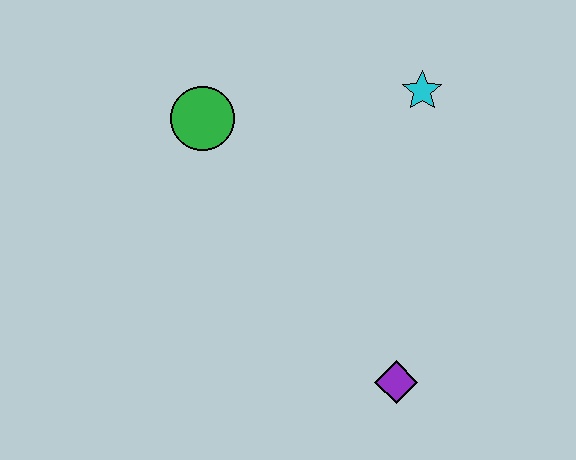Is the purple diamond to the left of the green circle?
No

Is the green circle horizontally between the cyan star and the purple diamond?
No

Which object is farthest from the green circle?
The purple diamond is farthest from the green circle.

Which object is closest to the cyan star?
The green circle is closest to the cyan star.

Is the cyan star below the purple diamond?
No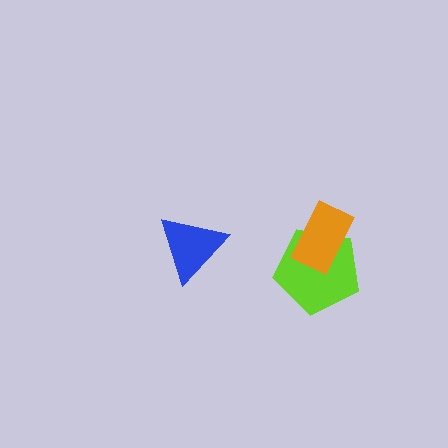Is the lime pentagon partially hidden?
Yes, it is partially covered by another shape.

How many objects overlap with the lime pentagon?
1 object overlaps with the lime pentagon.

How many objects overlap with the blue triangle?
0 objects overlap with the blue triangle.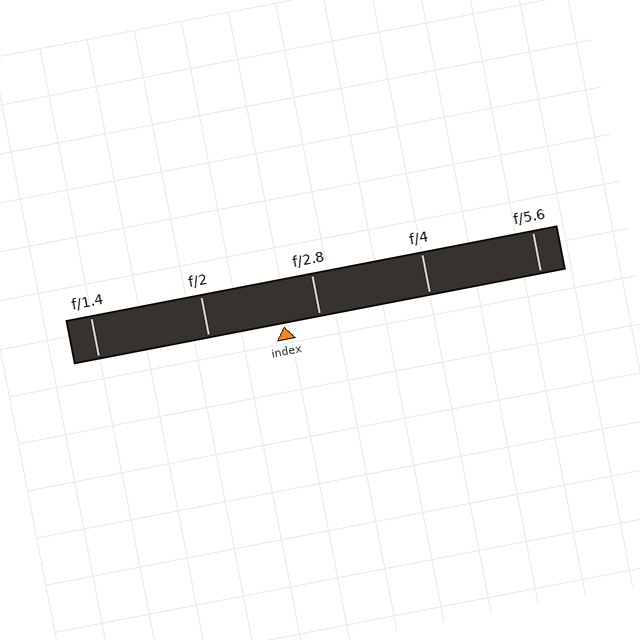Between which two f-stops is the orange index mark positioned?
The index mark is between f/2 and f/2.8.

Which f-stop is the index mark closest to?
The index mark is closest to f/2.8.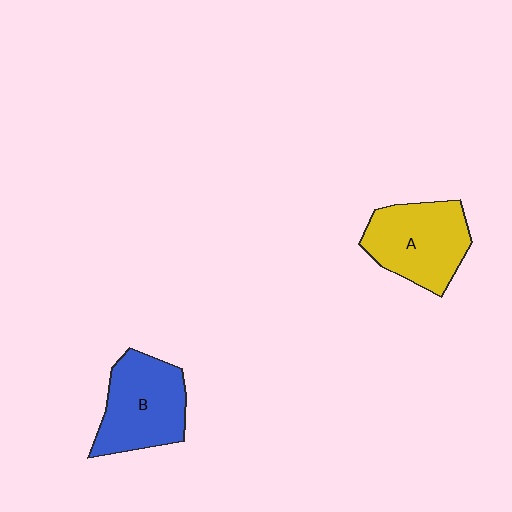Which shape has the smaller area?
Shape B (blue).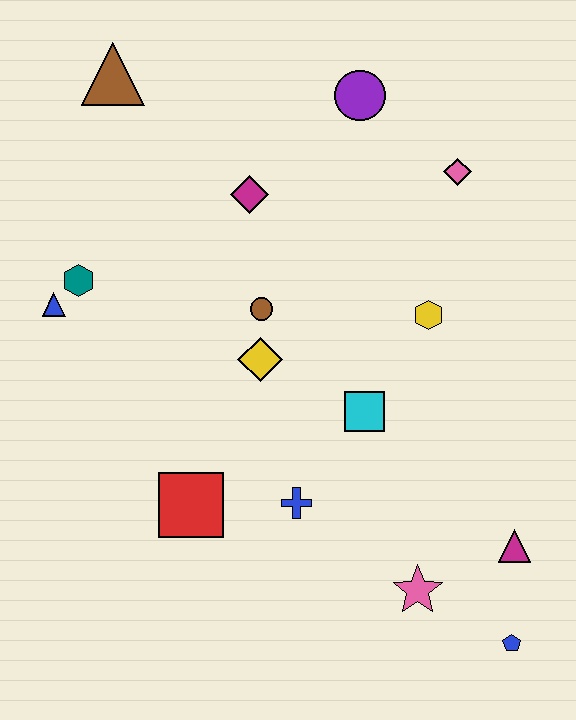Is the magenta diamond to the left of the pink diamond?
Yes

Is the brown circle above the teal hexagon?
No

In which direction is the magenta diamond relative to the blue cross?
The magenta diamond is above the blue cross.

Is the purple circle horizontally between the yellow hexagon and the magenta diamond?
Yes